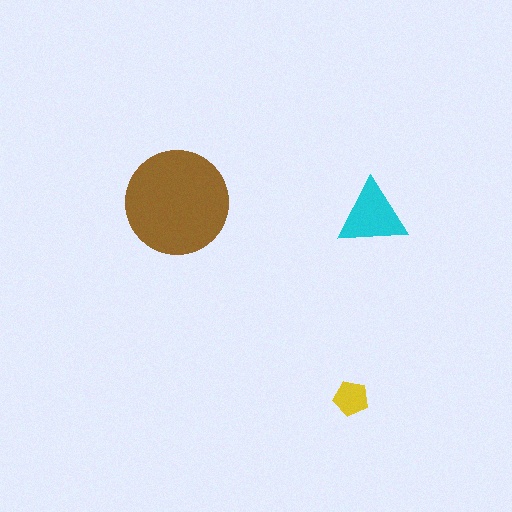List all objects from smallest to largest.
The yellow pentagon, the cyan triangle, the brown circle.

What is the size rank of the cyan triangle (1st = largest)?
2nd.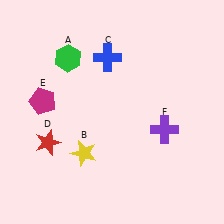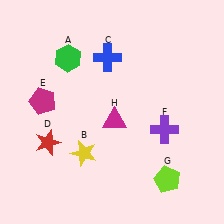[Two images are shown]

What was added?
A lime pentagon (G), a magenta triangle (H) were added in Image 2.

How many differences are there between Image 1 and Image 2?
There are 2 differences between the two images.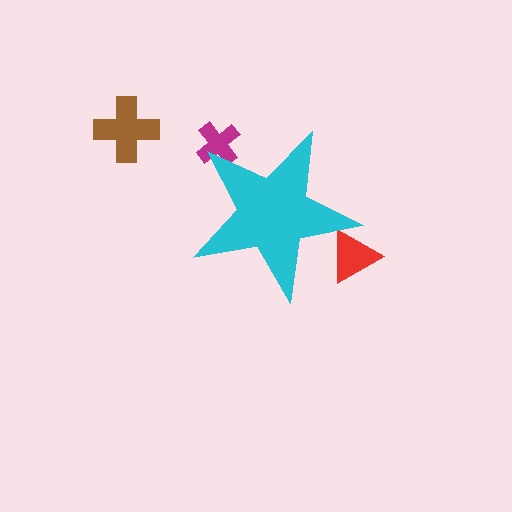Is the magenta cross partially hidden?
Yes, the magenta cross is partially hidden behind the cyan star.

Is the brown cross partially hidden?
No, the brown cross is fully visible.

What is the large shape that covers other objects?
A cyan star.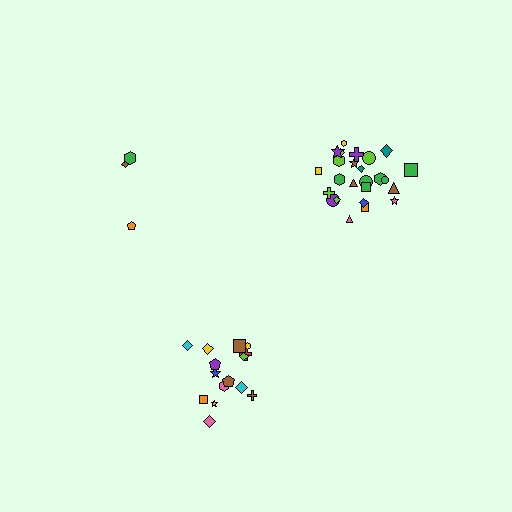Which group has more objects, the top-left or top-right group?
The top-right group.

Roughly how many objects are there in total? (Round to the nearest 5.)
Roughly 45 objects in total.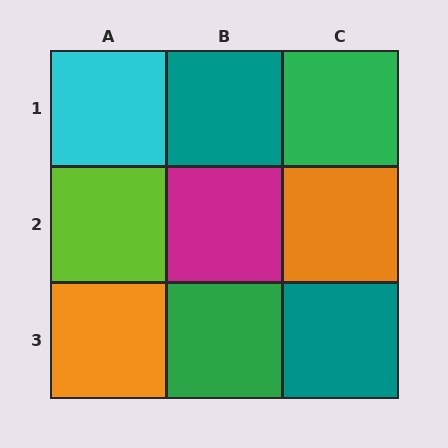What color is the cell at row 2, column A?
Lime.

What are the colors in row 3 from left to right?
Orange, green, teal.